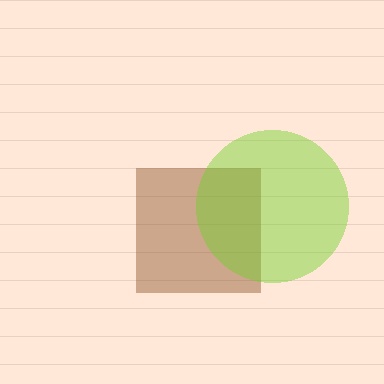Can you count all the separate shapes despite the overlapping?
Yes, there are 2 separate shapes.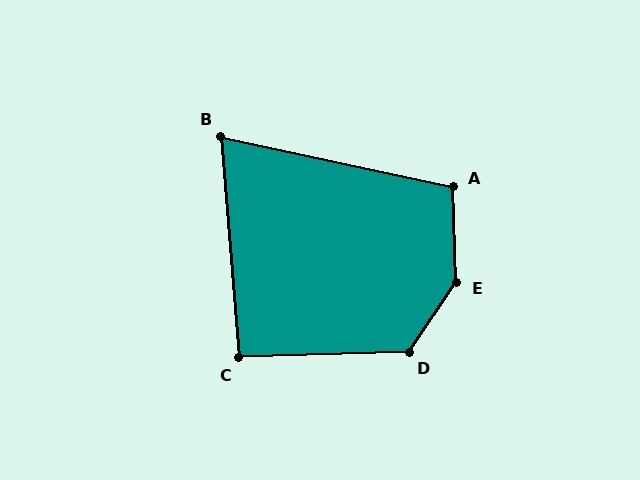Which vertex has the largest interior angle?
E, at approximately 143 degrees.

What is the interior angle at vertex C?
Approximately 93 degrees (approximately right).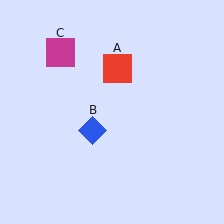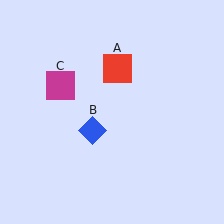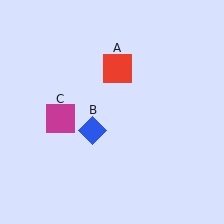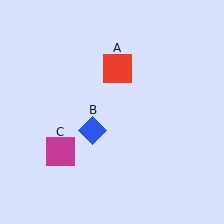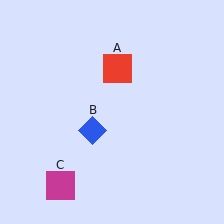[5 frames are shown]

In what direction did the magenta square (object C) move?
The magenta square (object C) moved down.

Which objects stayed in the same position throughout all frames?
Red square (object A) and blue diamond (object B) remained stationary.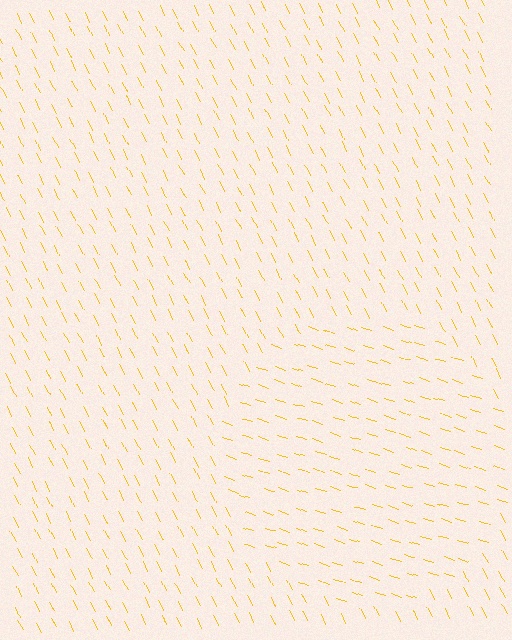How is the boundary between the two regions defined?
The boundary is defined purely by a change in line orientation (approximately 45 degrees difference). All lines are the same color and thickness.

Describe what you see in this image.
The image is filled with small yellow line segments. A circle region in the image has lines oriented differently from the surrounding lines, creating a visible texture boundary.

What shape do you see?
I see a circle.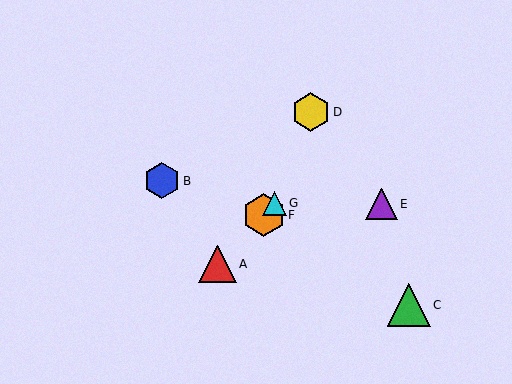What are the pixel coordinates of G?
Object G is at (274, 203).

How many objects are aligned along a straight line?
3 objects (A, F, G) are aligned along a straight line.